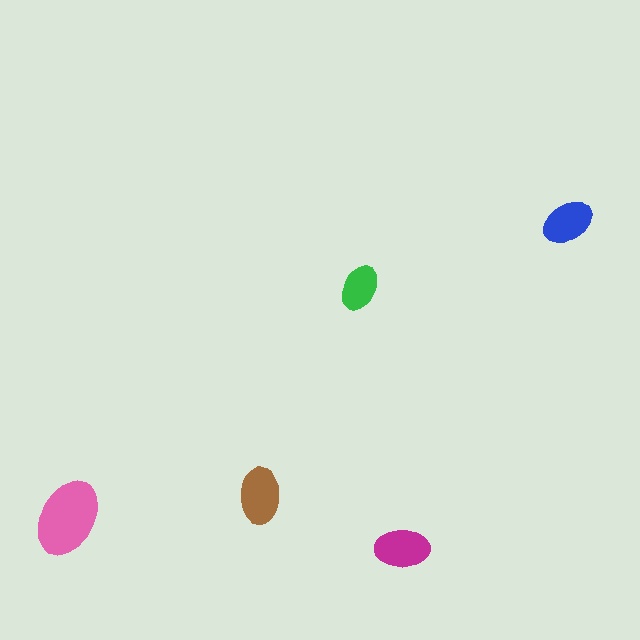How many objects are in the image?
There are 5 objects in the image.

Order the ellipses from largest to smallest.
the pink one, the brown one, the magenta one, the blue one, the green one.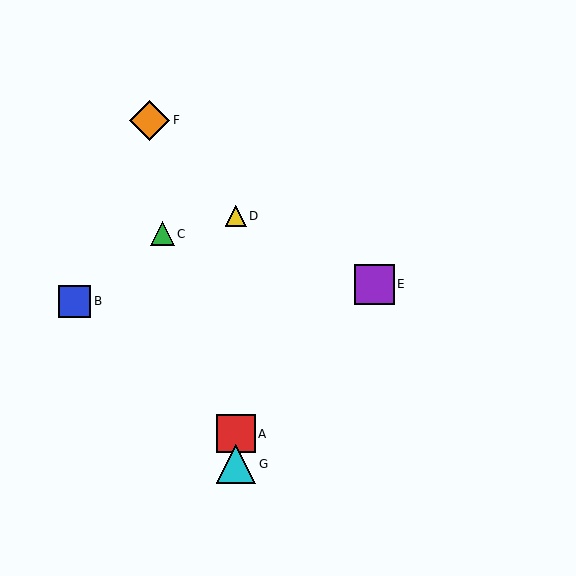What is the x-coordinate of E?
Object E is at x≈374.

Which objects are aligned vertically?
Objects A, D, G are aligned vertically.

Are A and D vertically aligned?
Yes, both are at x≈236.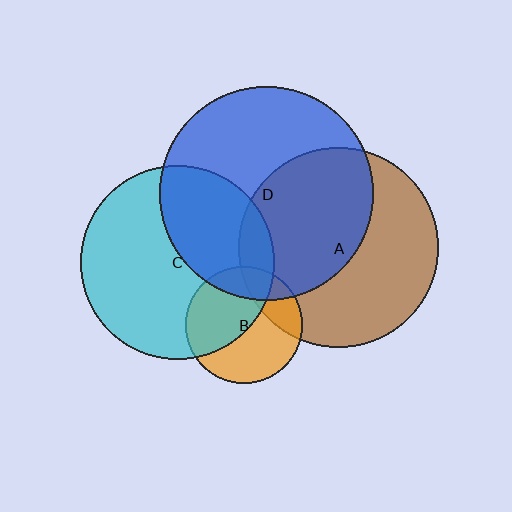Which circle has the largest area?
Circle D (blue).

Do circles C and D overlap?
Yes.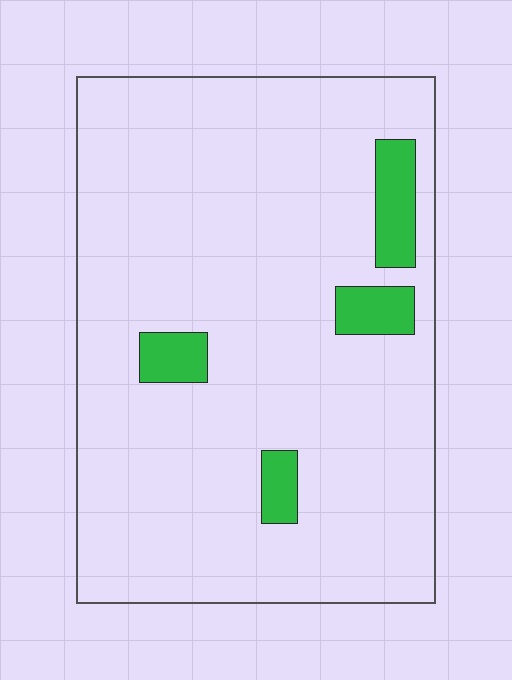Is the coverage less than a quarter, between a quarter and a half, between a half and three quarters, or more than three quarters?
Less than a quarter.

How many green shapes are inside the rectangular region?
4.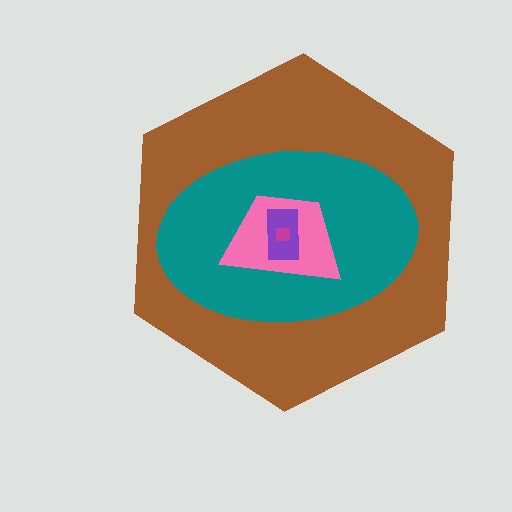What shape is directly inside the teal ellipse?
The pink trapezoid.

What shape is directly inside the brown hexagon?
The teal ellipse.